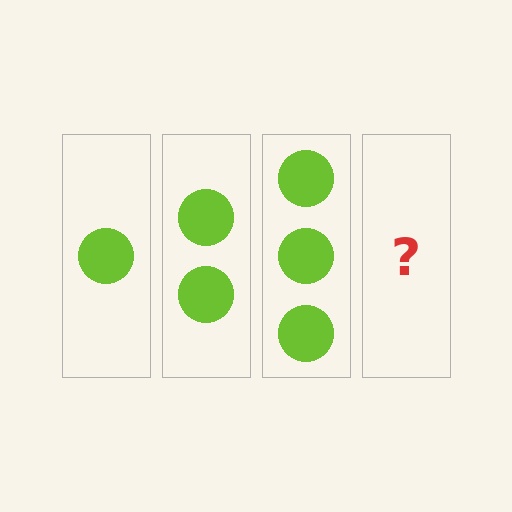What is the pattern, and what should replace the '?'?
The pattern is that each step adds one more circle. The '?' should be 4 circles.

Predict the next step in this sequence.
The next step is 4 circles.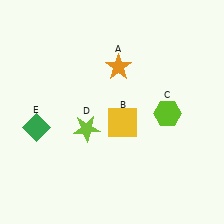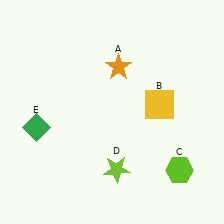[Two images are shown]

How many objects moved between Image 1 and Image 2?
3 objects moved between the two images.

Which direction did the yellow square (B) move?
The yellow square (B) moved right.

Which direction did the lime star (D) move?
The lime star (D) moved down.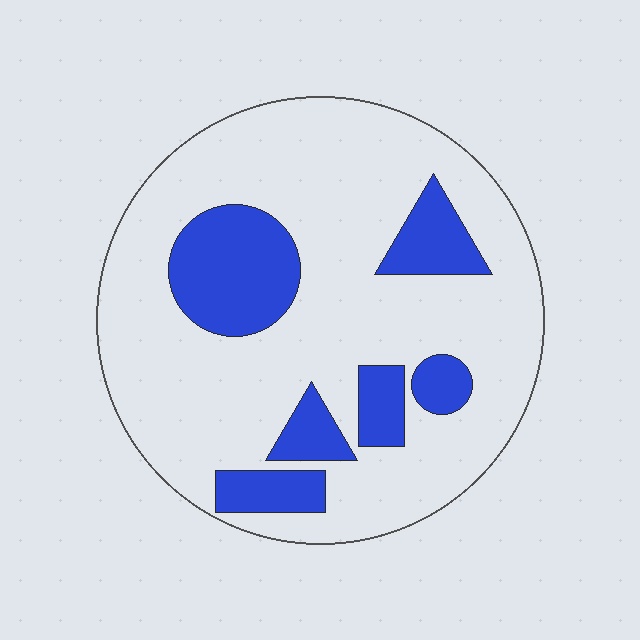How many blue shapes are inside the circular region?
6.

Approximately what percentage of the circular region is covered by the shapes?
Approximately 20%.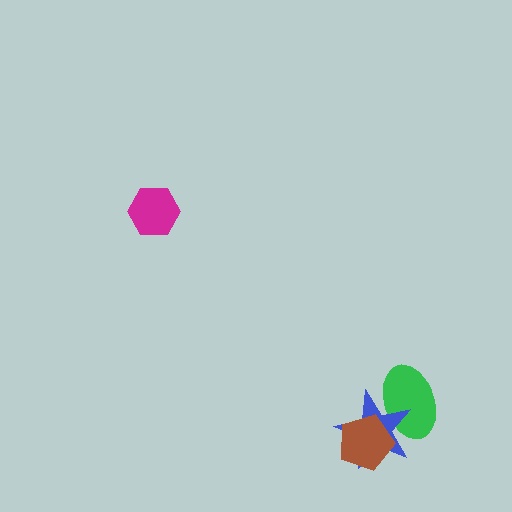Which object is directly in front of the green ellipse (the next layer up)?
The blue star is directly in front of the green ellipse.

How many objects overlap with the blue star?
2 objects overlap with the blue star.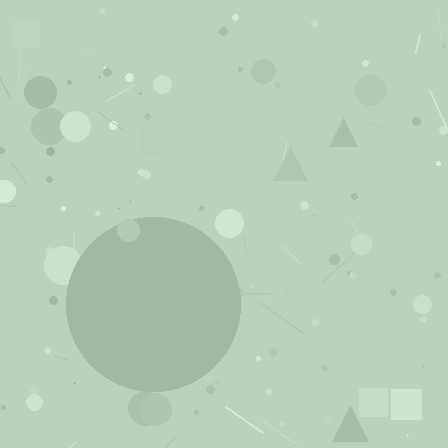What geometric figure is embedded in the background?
A circle is embedded in the background.